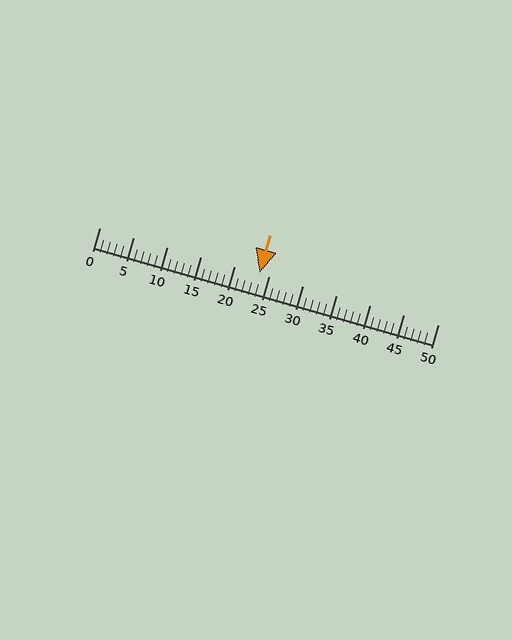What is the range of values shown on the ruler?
The ruler shows values from 0 to 50.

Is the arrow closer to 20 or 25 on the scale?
The arrow is closer to 25.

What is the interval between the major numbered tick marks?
The major tick marks are spaced 5 units apart.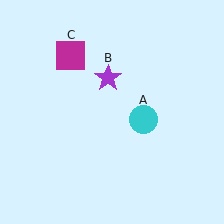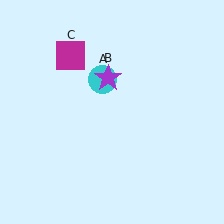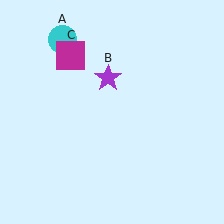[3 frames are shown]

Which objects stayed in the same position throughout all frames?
Purple star (object B) and magenta square (object C) remained stationary.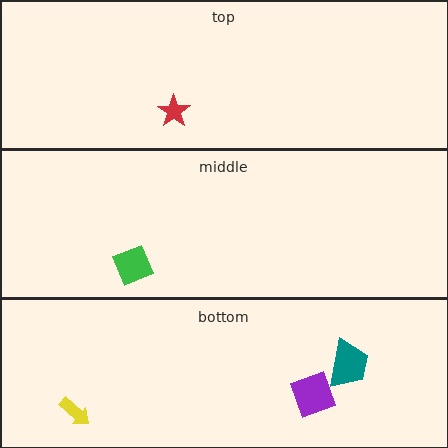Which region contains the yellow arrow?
The bottom region.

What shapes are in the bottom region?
The purple diamond, the teal trapezoid, the yellow arrow.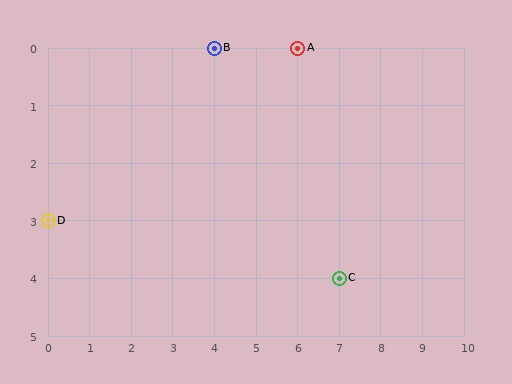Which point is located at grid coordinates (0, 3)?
Point D is at (0, 3).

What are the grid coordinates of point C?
Point C is at grid coordinates (7, 4).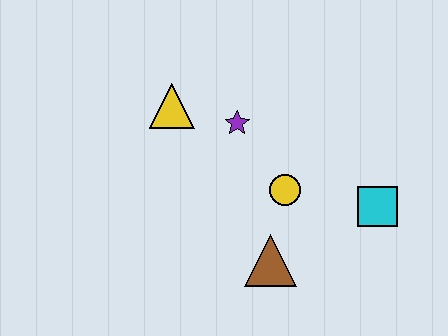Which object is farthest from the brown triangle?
The yellow triangle is farthest from the brown triangle.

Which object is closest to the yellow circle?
The brown triangle is closest to the yellow circle.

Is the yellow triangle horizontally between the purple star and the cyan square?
No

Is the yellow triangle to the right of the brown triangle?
No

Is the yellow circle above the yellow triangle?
No